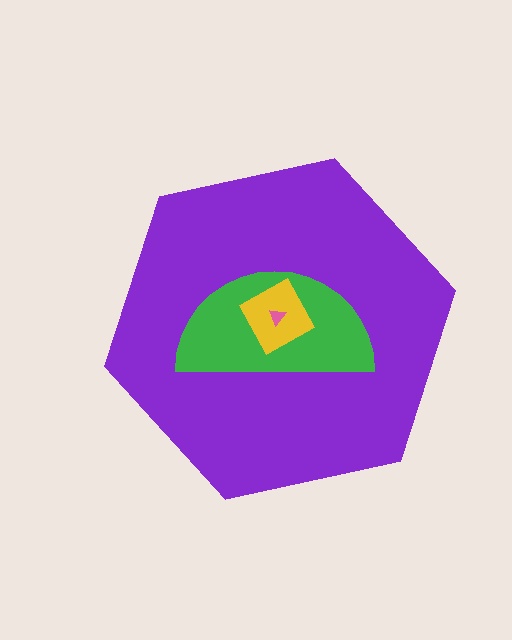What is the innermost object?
The pink triangle.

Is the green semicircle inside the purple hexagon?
Yes.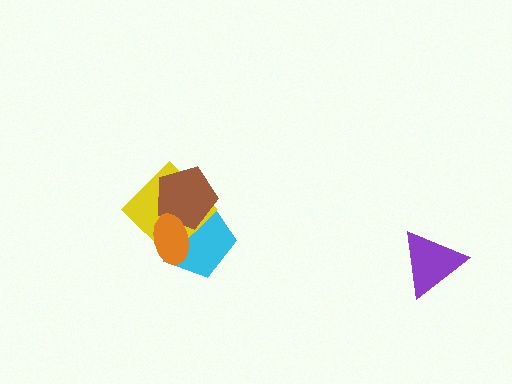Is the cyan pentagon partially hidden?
Yes, it is partially covered by another shape.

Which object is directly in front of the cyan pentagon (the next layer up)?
The yellow diamond is directly in front of the cyan pentagon.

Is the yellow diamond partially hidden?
Yes, it is partially covered by another shape.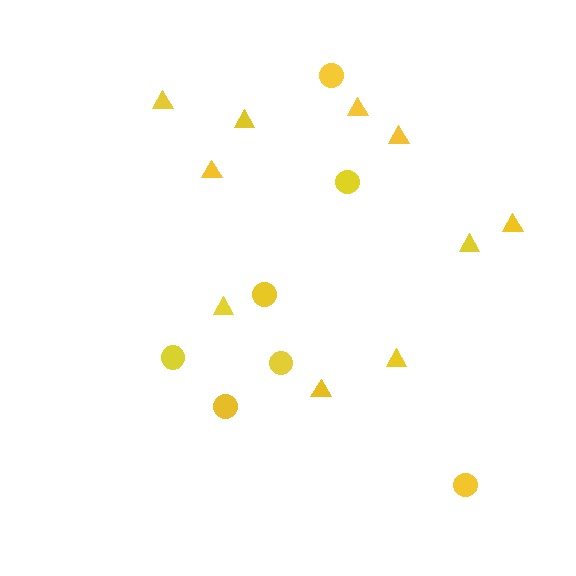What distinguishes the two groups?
There are 2 groups: one group of circles (7) and one group of triangles (10).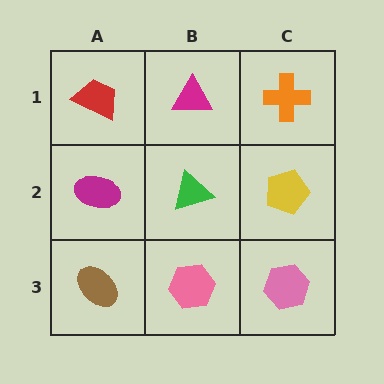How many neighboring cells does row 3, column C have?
2.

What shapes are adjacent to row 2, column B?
A magenta triangle (row 1, column B), a pink hexagon (row 3, column B), a magenta ellipse (row 2, column A), a yellow pentagon (row 2, column C).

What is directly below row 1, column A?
A magenta ellipse.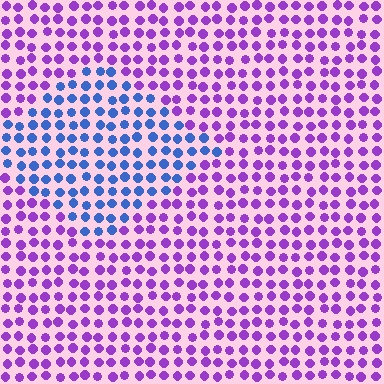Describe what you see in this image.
The image is filled with small purple elements in a uniform arrangement. A diamond-shaped region is visible where the elements are tinted to a slightly different hue, forming a subtle color boundary.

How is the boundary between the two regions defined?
The boundary is defined purely by a slight shift in hue (about 58 degrees). Spacing, size, and orientation are identical on both sides.